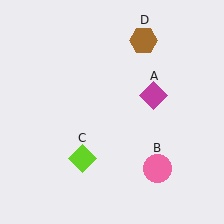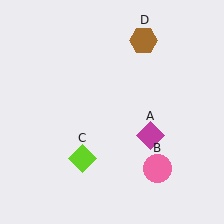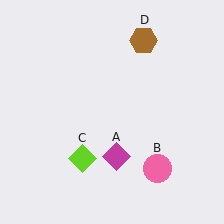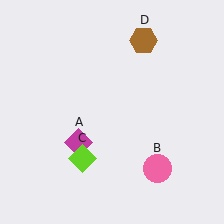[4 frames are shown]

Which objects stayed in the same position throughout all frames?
Pink circle (object B) and lime diamond (object C) and brown hexagon (object D) remained stationary.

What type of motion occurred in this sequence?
The magenta diamond (object A) rotated clockwise around the center of the scene.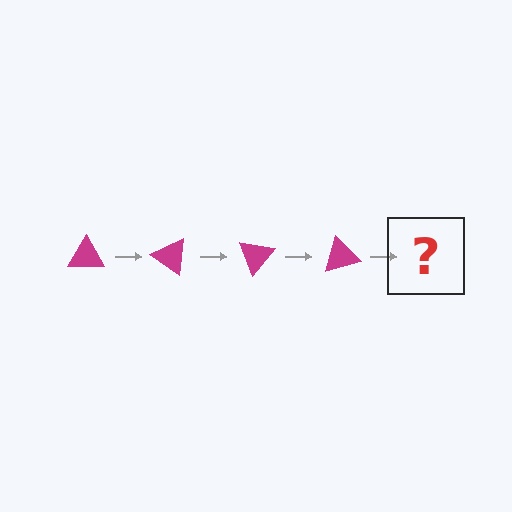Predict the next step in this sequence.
The next step is a magenta triangle rotated 140 degrees.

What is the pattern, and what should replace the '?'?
The pattern is that the triangle rotates 35 degrees each step. The '?' should be a magenta triangle rotated 140 degrees.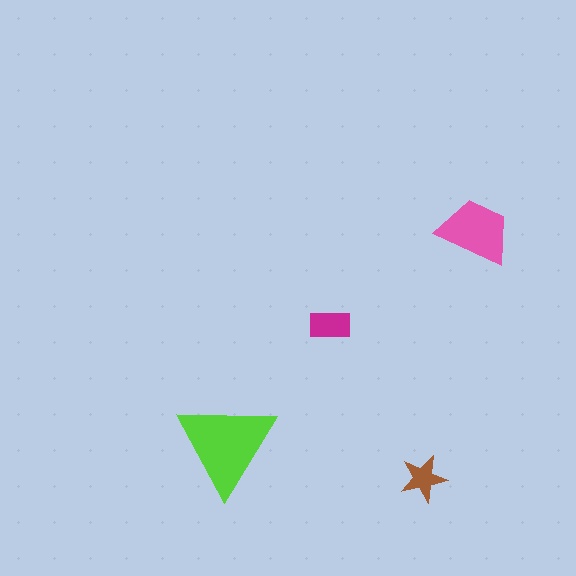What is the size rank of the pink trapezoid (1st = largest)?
2nd.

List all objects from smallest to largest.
The brown star, the magenta rectangle, the pink trapezoid, the lime triangle.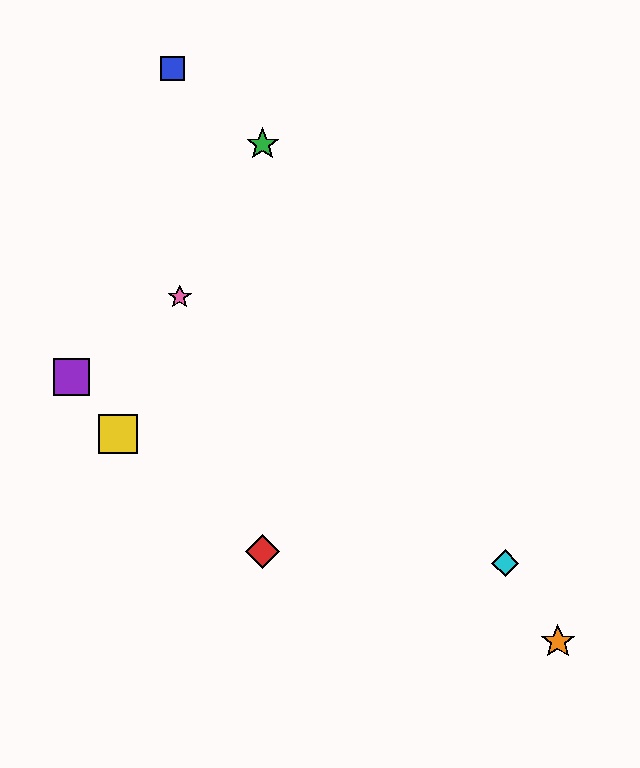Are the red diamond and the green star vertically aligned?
Yes, both are at x≈263.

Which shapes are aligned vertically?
The red diamond, the green star are aligned vertically.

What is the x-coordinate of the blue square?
The blue square is at x≈172.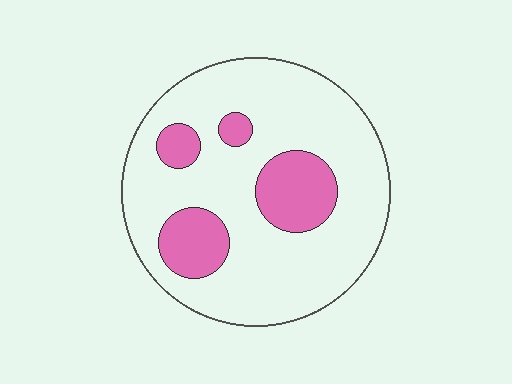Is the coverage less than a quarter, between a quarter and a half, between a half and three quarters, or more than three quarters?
Less than a quarter.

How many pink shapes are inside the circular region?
4.